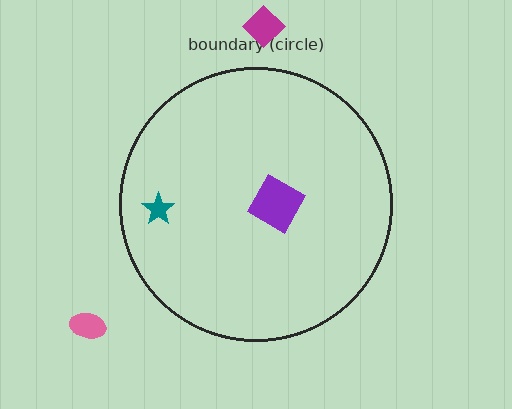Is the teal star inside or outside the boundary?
Inside.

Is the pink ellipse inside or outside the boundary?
Outside.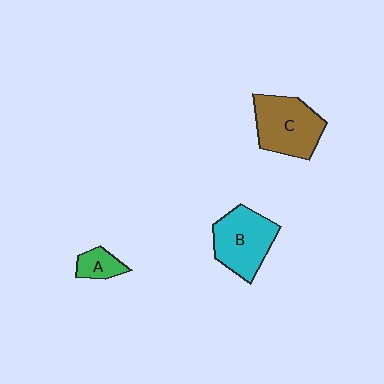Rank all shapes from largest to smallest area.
From largest to smallest: C (brown), B (cyan), A (green).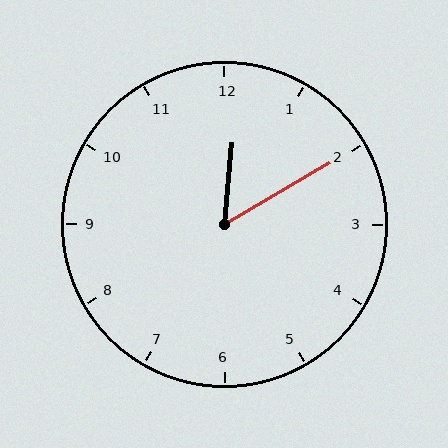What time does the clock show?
12:10.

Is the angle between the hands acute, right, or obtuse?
It is acute.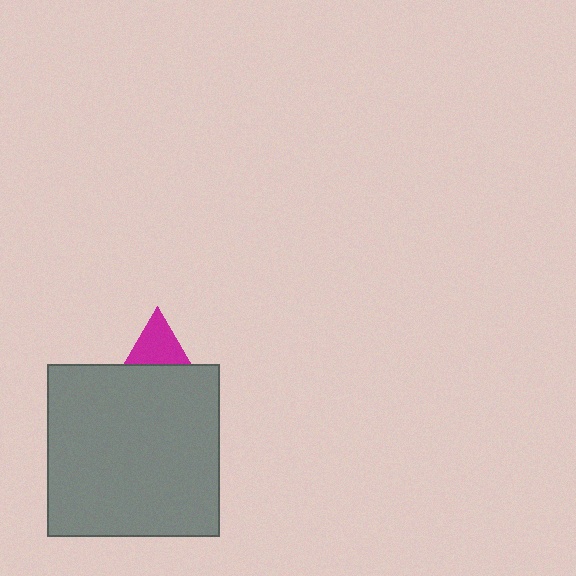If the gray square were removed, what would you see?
You would see the complete magenta triangle.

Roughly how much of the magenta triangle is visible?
A small part of it is visible (roughly 34%).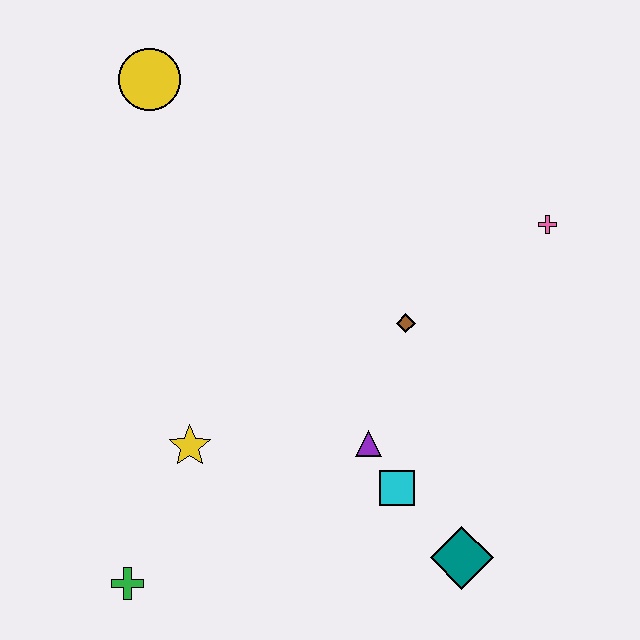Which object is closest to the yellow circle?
The brown diamond is closest to the yellow circle.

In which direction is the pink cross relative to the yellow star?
The pink cross is to the right of the yellow star.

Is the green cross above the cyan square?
No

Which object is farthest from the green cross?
The pink cross is farthest from the green cross.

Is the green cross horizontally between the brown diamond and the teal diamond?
No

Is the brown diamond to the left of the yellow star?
No